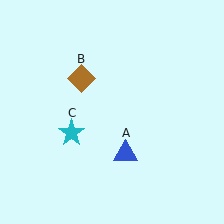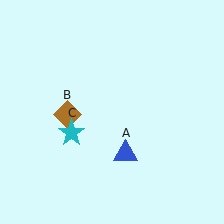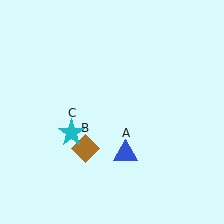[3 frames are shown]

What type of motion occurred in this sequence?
The brown diamond (object B) rotated counterclockwise around the center of the scene.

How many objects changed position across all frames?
1 object changed position: brown diamond (object B).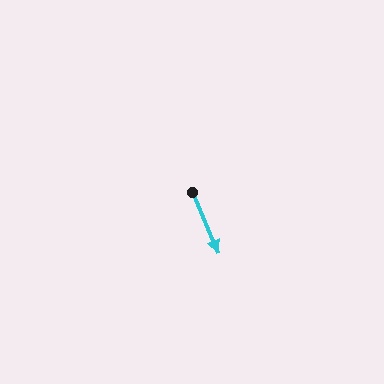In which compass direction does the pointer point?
Southeast.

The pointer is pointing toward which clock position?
Roughly 5 o'clock.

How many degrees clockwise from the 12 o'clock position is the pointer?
Approximately 157 degrees.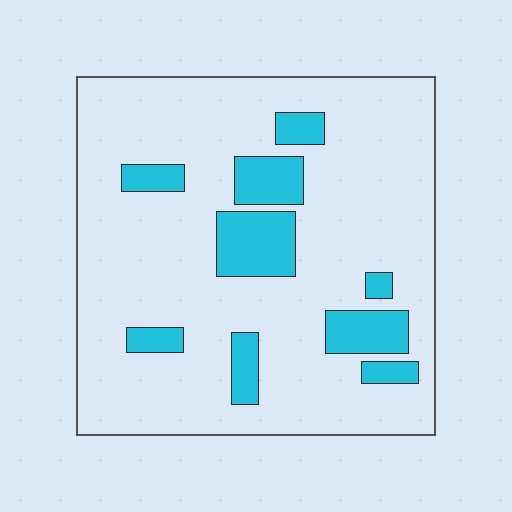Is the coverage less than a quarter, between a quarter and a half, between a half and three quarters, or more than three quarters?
Less than a quarter.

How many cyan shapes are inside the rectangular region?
9.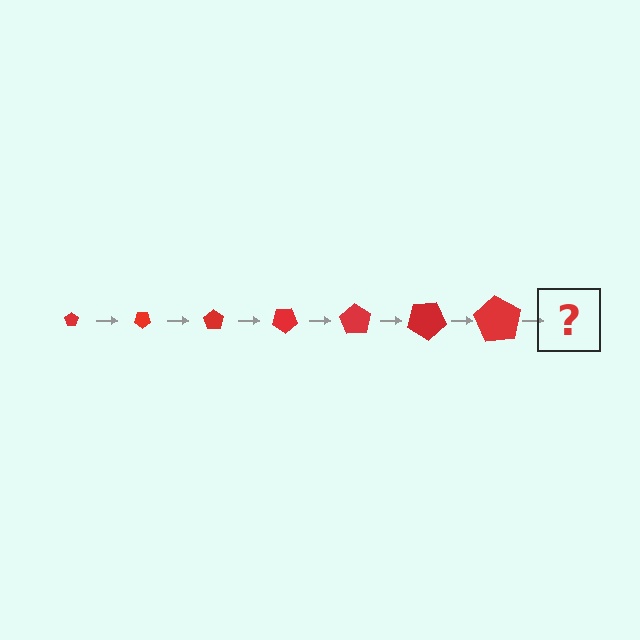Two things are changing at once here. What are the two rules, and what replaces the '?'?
The two rules are that the pentagon grows larger each step and it rotates 35 degrees each step. The '?' should be a pentagon, larger than the previous one and rotated 245 degrees from the start.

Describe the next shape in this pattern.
It should be a pentagon, larger than the previous one and rotated 245 degrees from the start.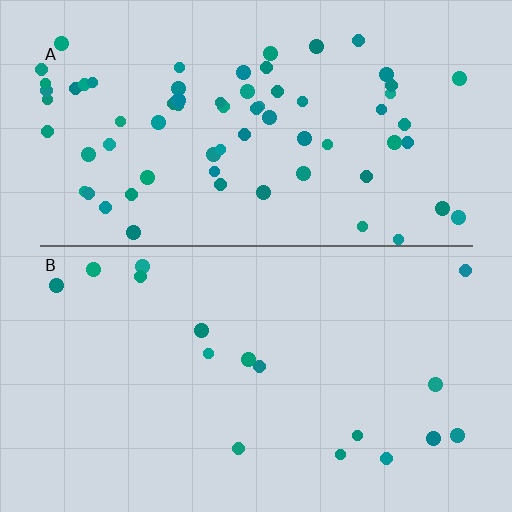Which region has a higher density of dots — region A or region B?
A (the top).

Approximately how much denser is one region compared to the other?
Approximately 4.1× — region A over region B.